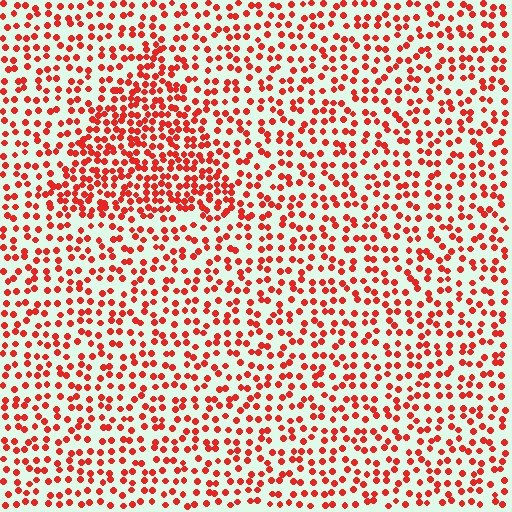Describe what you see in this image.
The image contains small red elements arranged at two different densities. A triangle-shaped region is visible where the elements are more densely packed than the surrounding area.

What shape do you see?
I see a triangle.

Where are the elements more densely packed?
The elements are more densely packed inside the triangle boundary.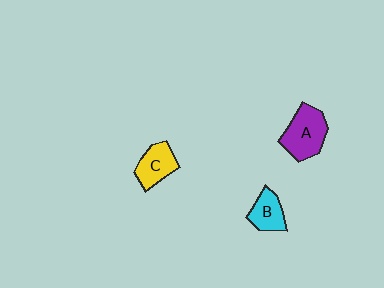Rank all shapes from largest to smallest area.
From largest to smallest: A (purple), C (yellow), B (cyan).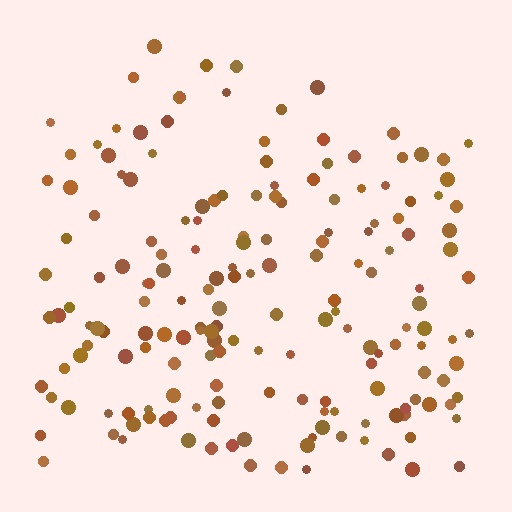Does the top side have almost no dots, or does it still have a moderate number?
Still a moderate number, just noticeably fewer than the bottom.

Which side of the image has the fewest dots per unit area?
The top.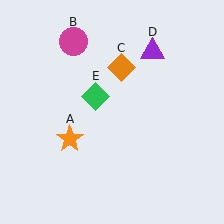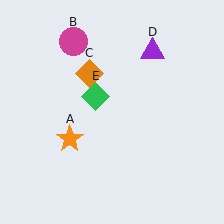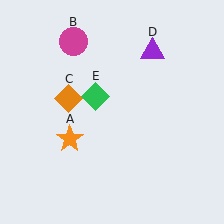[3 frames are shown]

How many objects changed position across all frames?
1 object changed position: orange diamond (object C).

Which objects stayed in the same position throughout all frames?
Orange star (object A) and magenta circle (object B) and purple triangle (object D) and green diamond (object E) remained stationary.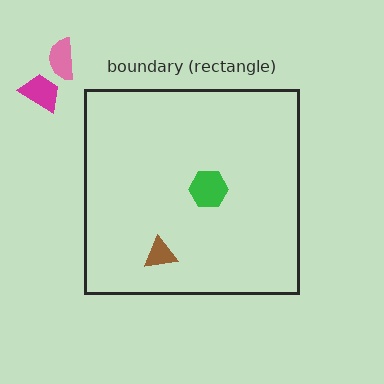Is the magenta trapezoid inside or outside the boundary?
Outside.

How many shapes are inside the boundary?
2 inside, 2 outside.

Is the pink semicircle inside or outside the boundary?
Outside.